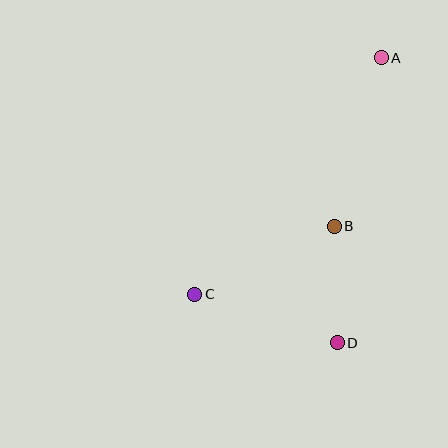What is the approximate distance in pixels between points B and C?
The distance between B and C is approximately 155 pixels.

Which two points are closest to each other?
Points B and D are closest to each other.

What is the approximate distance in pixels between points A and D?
The distance between A and D is approximately 288 pixels.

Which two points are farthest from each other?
Points A and C are farthest from each other.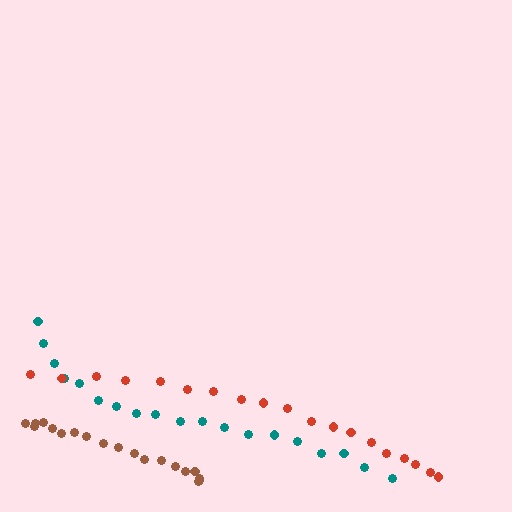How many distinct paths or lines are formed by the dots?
There are 3 distinct paths.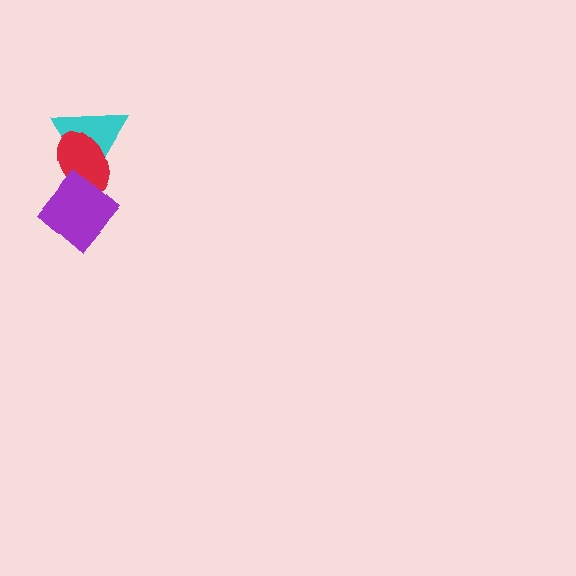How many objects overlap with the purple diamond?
2 objects overlap with the purple diamond.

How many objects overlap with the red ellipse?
2 objects overlap with the red ellipse.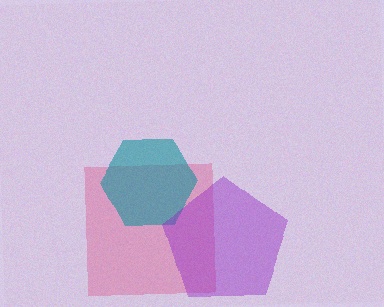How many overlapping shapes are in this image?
There are 3 overlapping shapes in the image.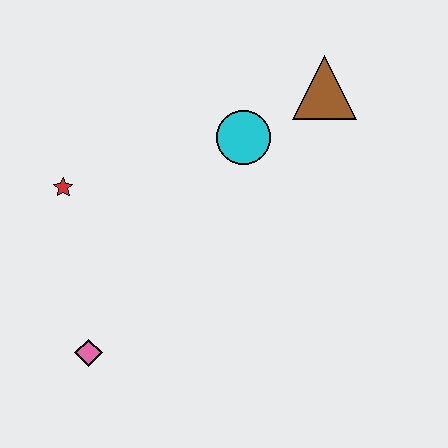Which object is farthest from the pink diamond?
The brown triangle is farthest from the pink diamond.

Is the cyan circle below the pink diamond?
No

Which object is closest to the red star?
The pink diamond is closest to the red star.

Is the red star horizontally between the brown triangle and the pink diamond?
No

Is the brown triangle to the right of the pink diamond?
Yes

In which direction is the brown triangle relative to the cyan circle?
The brown triangle is to the right of the cyan circle.